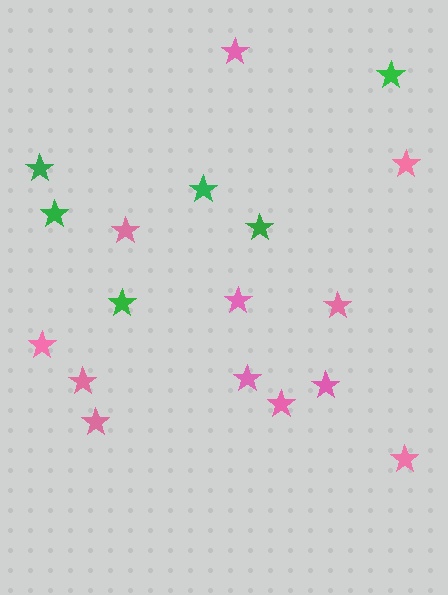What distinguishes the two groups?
There are 2 groups: one group of green stars (6) and one group of pink stars (12).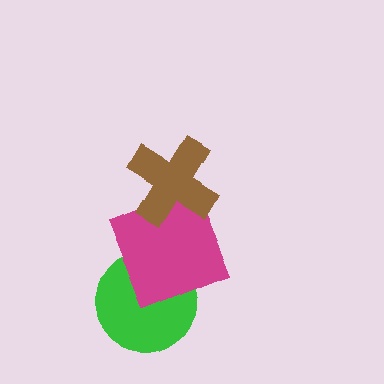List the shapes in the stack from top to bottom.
From top to bottom: the brown cross, the magenta square, the green circle.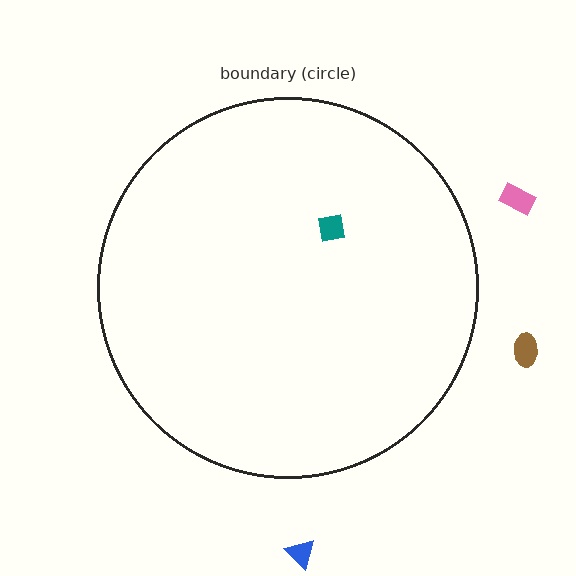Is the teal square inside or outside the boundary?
Inside.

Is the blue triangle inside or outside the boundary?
Outside.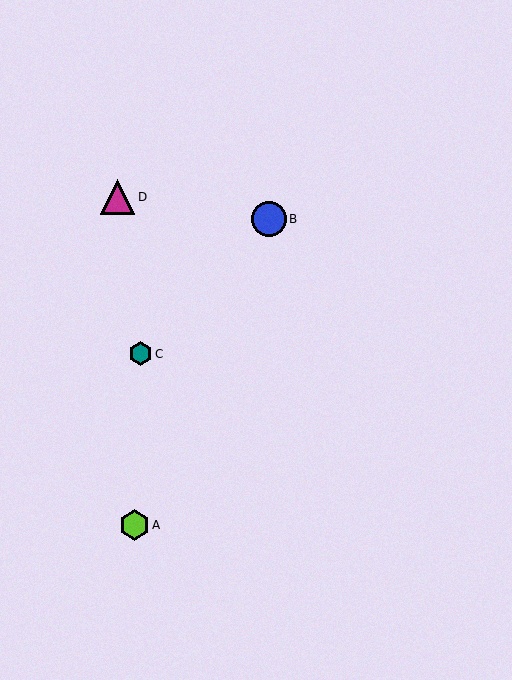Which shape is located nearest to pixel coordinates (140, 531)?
The lime hexagon (labeled A) at (134, 525) is nearest to that location.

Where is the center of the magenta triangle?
The center of the magenta triangle is at (118, 197).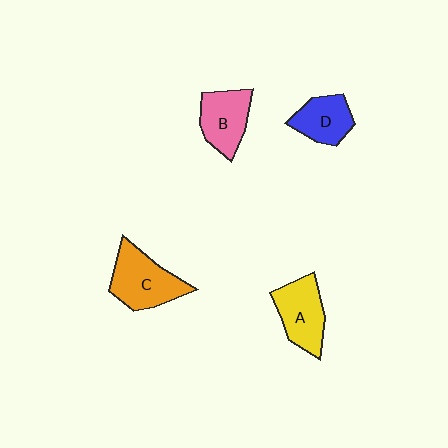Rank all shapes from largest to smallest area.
From largest to smallest: C (orange), A (yellow), B (pink), D (blue).